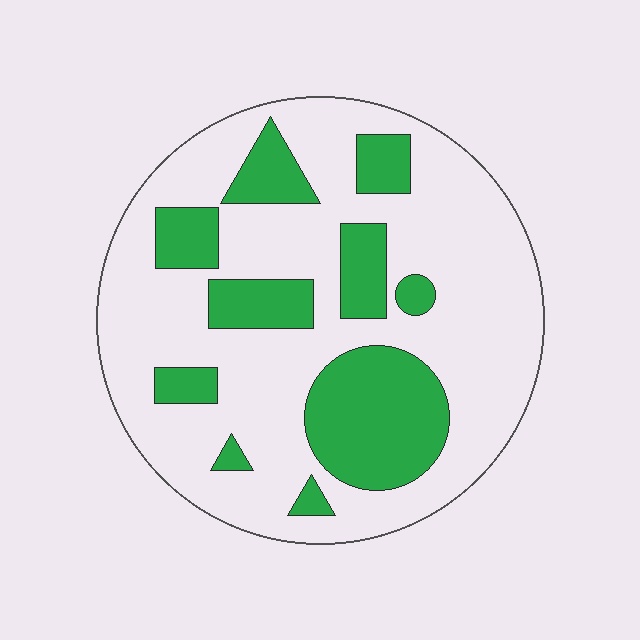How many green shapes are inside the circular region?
10.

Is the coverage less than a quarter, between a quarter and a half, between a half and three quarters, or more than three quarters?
Between a quarter and a half.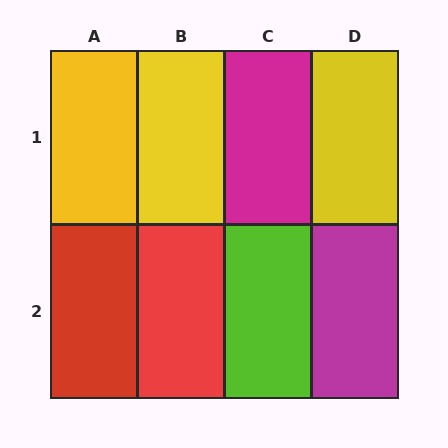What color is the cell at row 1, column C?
Magenta.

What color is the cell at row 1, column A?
Yellow.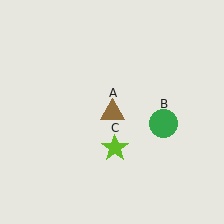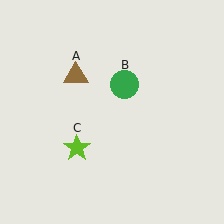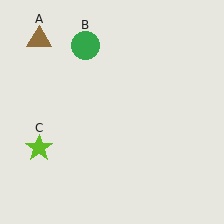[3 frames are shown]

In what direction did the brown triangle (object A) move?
The brown triangle (object A) moved up and to the left.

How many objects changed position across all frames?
3 objects changed position: brown triangle (object A), green circle (object B), lime star (object C).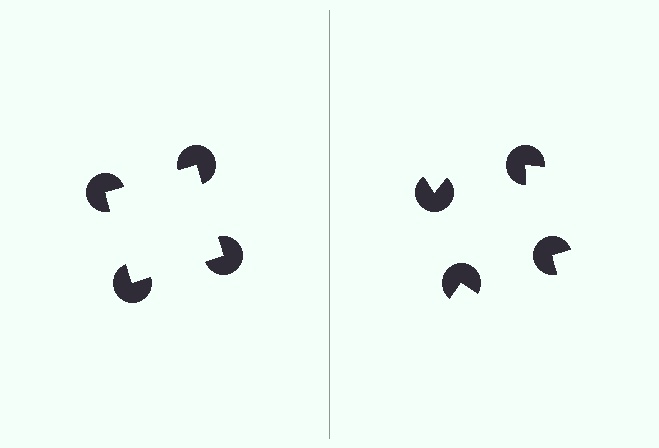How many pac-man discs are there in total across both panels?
8 — 4 on each side.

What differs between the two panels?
The pac-man discs are positioned identically on both sides; only the wedge orientations differ. On the left they align to a square; on the right they are misaligned.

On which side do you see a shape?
An illusory square appears on the left side. On the right side the wedge cuts are rotated, so no coherent shape forms.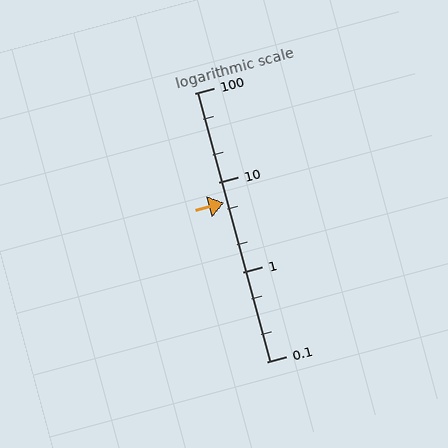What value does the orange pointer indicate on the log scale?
The pointer indicates approximately 6.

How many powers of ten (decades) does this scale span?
The scale spans 3 decades, from 0.1 to 100.